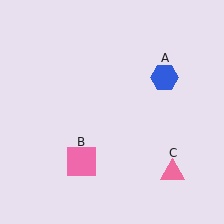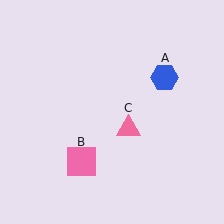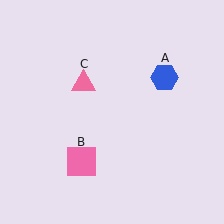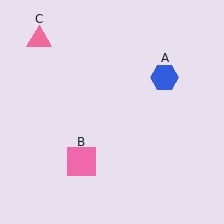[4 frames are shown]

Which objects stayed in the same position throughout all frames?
Blue hexagon (object A) and pink square (object B) remained stationary.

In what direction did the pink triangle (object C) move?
The pink triangle (object C) moved up and to the left.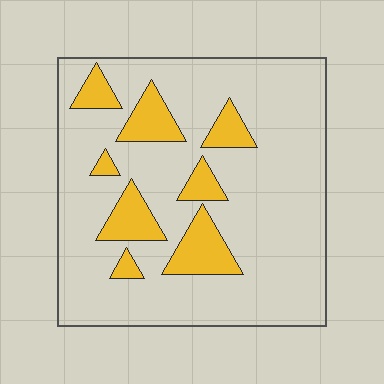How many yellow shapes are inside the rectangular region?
8.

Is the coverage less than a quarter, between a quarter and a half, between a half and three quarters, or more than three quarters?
Less than a quarter.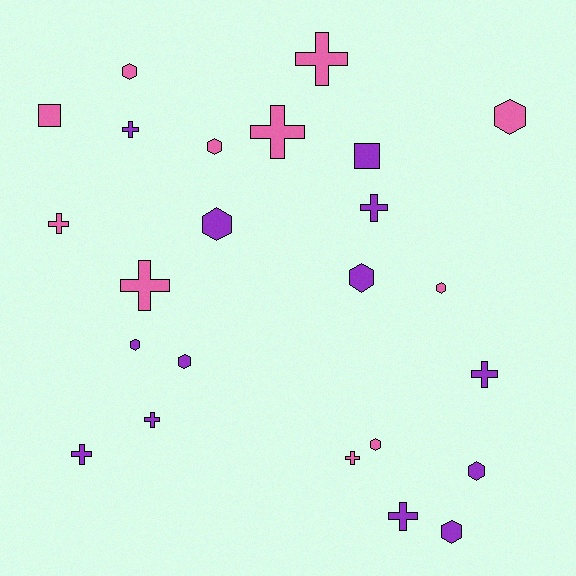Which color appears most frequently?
Purple, with 13 objects.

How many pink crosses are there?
There are 5 pink crosses.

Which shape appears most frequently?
Cross, with 11 objects.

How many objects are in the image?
There are 24 objects.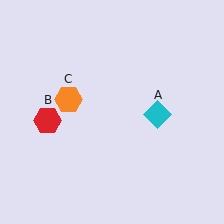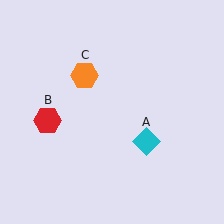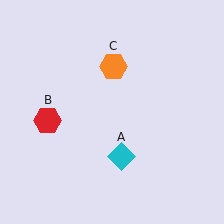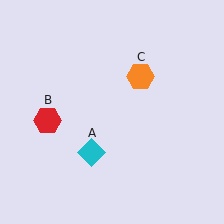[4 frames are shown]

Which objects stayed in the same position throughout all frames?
Red hexagon (object B) remained stationary.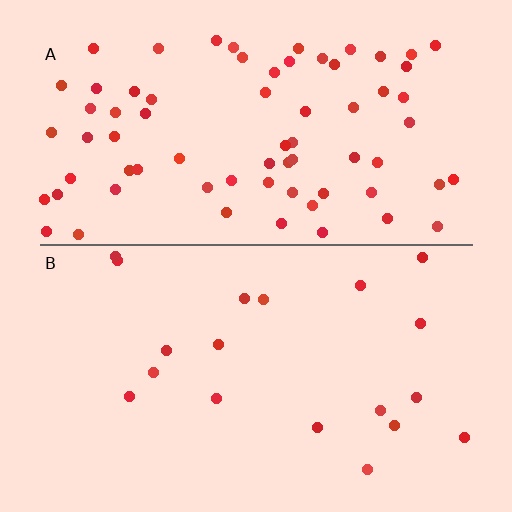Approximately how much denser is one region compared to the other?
Approximately 3.8× — region A over region B.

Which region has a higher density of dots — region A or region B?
A (the top).